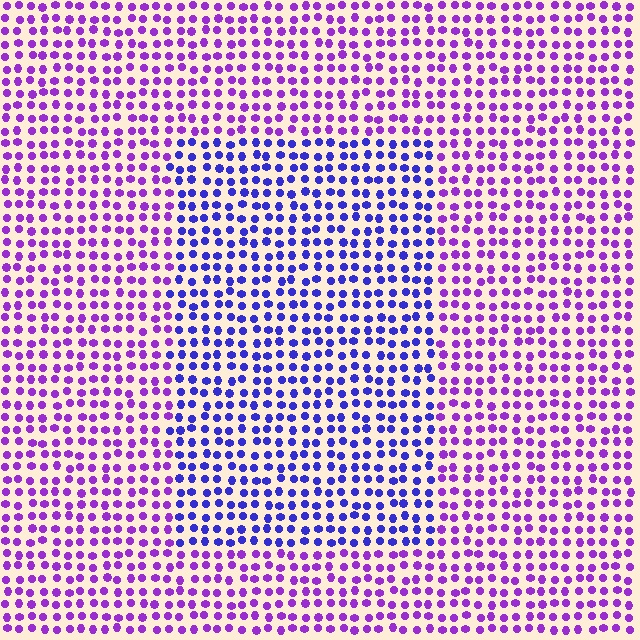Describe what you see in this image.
The image is filled with small purple elements in a uniform arrangement. A rectangle-shaped region is visible where the elements are tinted to a slightly different hue, forming a subtle color boundary.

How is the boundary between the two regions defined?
The boundary is defined purely by a slight shift in hue (about 38 degrees). Spacing, size, and orientation are identical on both sides.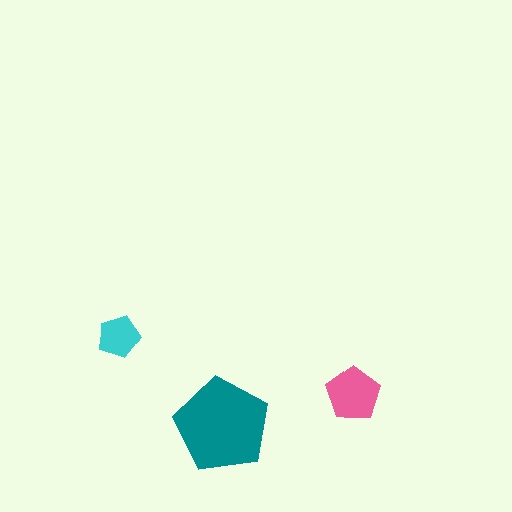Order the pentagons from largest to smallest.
the teal one, the pink one, the cyan one.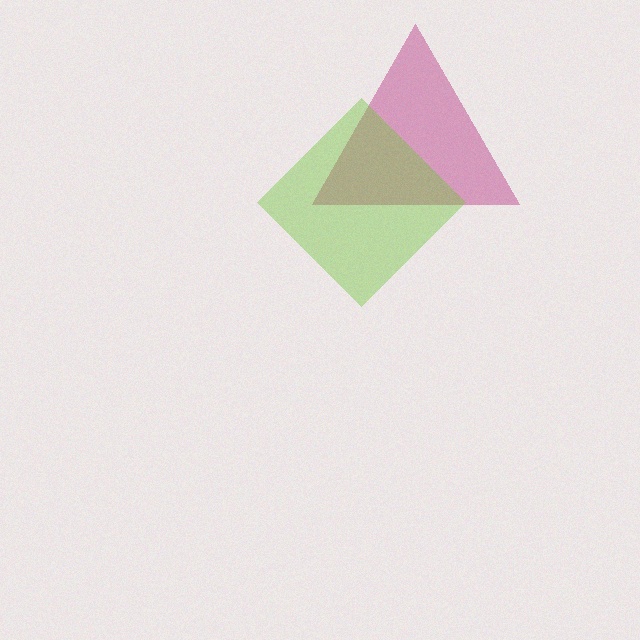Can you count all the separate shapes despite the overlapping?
Yes, there are 2 separate shapes.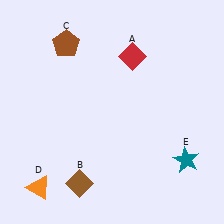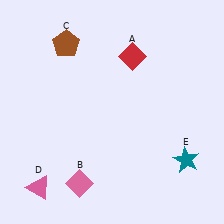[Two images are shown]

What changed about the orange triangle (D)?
In Image 1, D is orange. In Image 2, it changed to pink.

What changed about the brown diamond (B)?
In Image 1, B is brown. In Image 2, it changed to pink.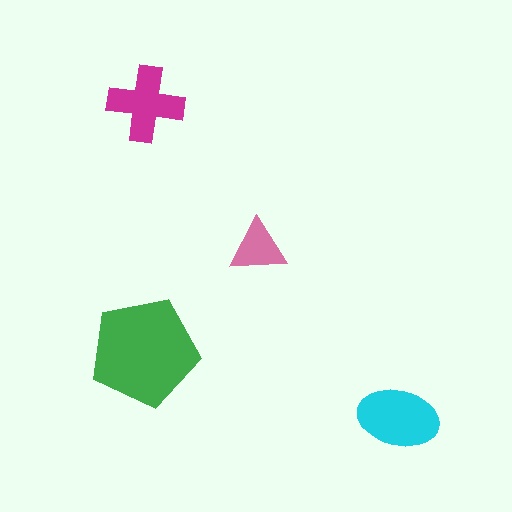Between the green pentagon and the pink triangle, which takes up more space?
The green pentagon.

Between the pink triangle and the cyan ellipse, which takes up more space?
The cyan ellipse.